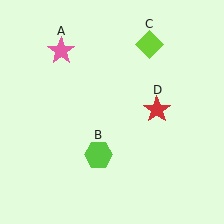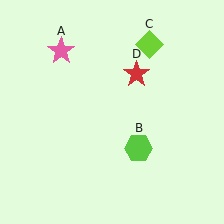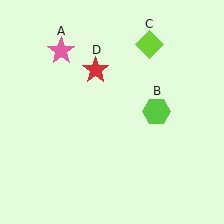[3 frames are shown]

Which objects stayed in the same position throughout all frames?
Pink star (object A) and lime diamond (object C) remained stationary.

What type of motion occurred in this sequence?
The lime hexagon (object B), red star (object D) rotated counterclockwise around the center of the scene.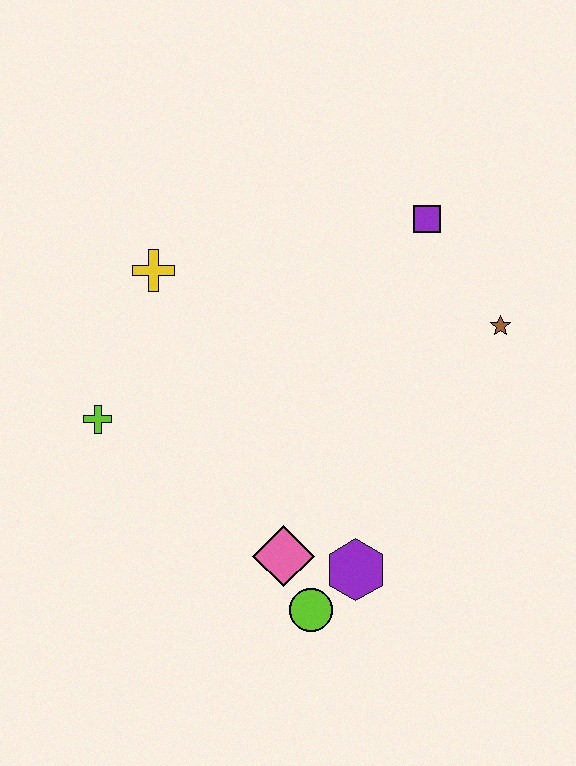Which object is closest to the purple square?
The brown star is closest to the purple square.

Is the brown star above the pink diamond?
Yes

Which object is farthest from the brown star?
The lime cross is farthest from the brown star.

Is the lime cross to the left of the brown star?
Yes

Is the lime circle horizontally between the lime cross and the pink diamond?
No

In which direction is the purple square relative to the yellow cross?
The purple square is to the right of the yellow cross.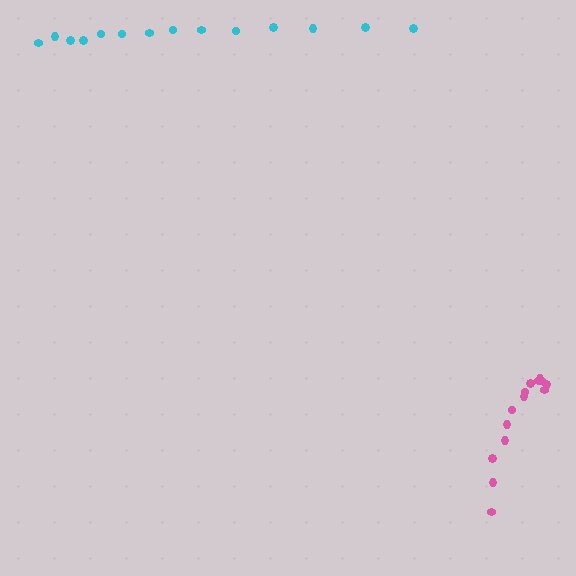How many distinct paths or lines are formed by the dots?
There are 2 distinct paths.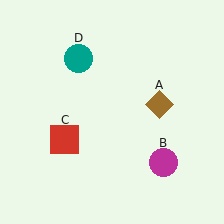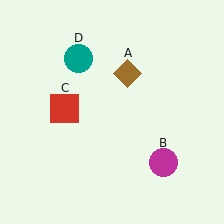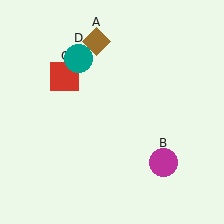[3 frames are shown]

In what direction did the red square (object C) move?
The red square (object C) moved up.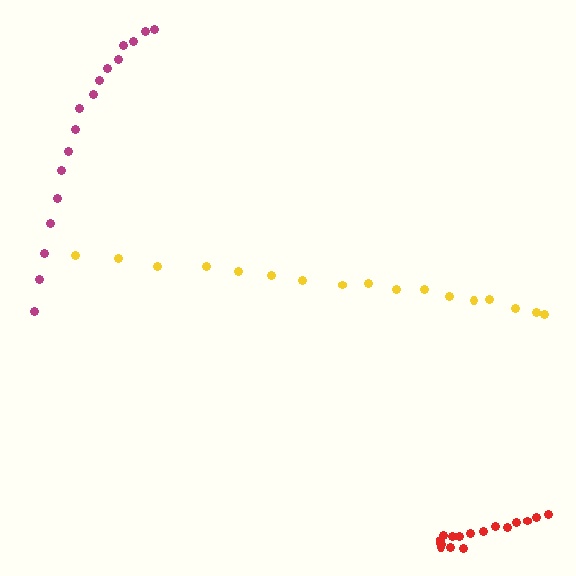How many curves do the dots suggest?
There are 3 distinct paths.